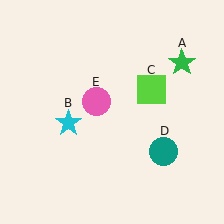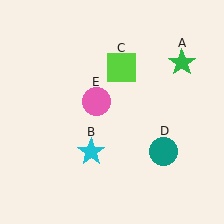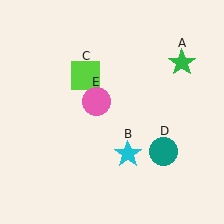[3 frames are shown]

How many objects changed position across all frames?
2 objects changed position: cyan star (object B), lime square (object C).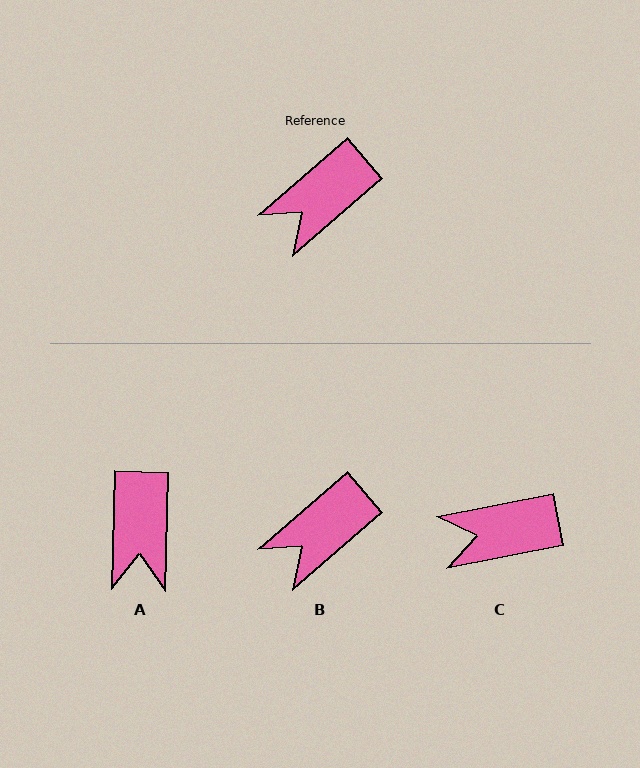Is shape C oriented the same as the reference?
No, it is off by about 29 degrees.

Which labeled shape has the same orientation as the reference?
B.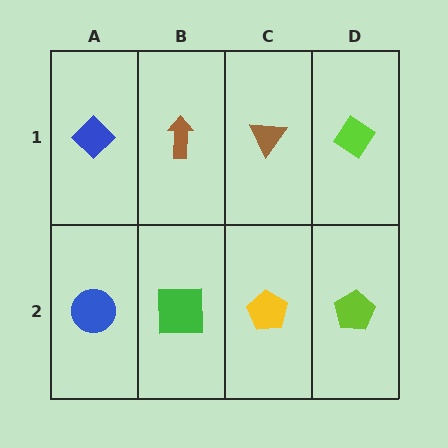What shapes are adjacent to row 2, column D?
A lime diamond (row 1, column D), a yellow pentagon (row 2, column C).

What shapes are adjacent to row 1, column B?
A green square (row 2, column B), a blue diamond (row 1, column A), a brown triangle (row 1, column C).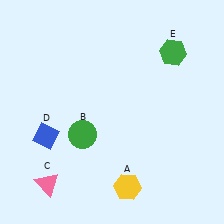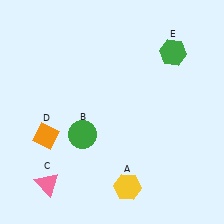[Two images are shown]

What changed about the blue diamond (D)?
In Image 1, D is blue. In Image 2, it changed to orange.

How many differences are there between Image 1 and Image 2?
There is 1 difference between the two images.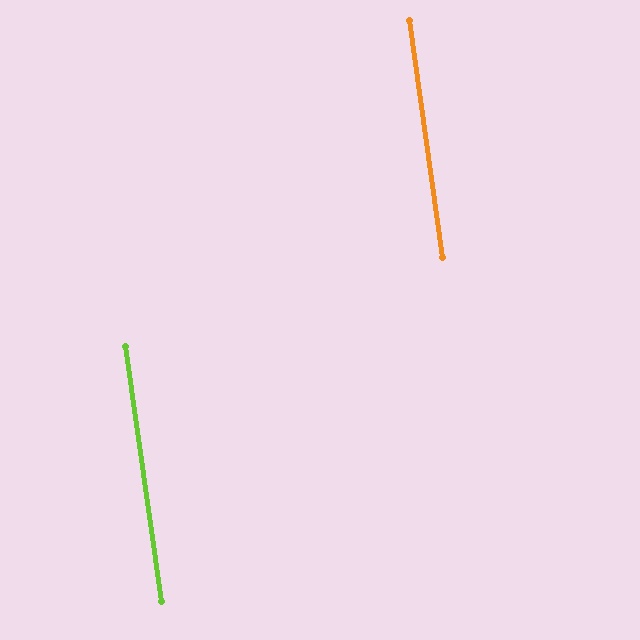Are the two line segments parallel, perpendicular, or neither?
Parallel — their directions differ by only 0.0°.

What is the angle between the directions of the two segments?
Approximately 0 degrees.